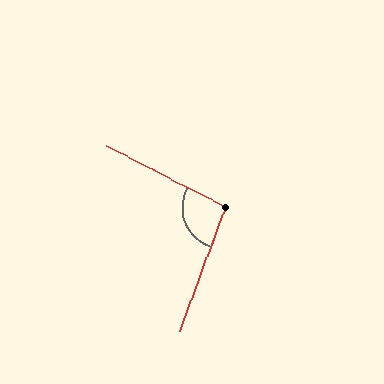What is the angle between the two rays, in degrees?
Approximately 97 degrees.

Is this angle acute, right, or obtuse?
It is obtuse.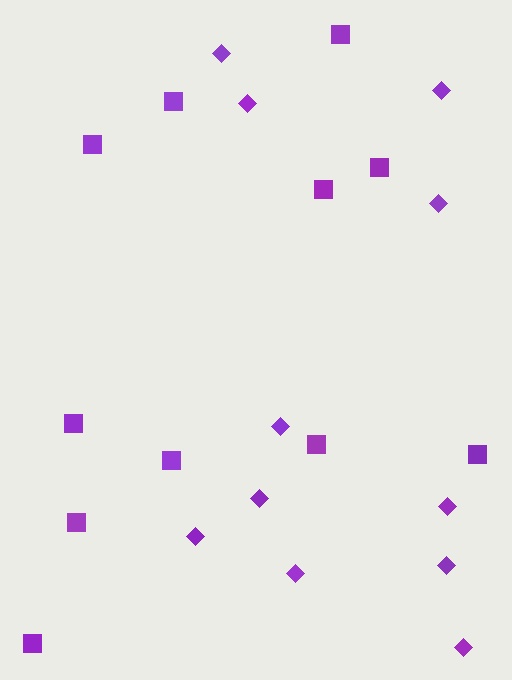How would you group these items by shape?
There are 2 groups: one group of diamonds (11) and one group of squares (11).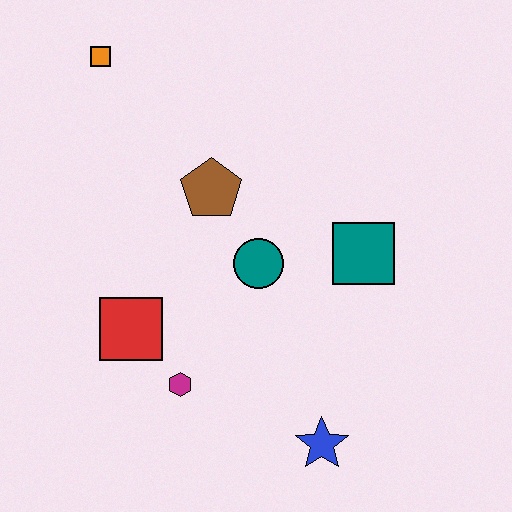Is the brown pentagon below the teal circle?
No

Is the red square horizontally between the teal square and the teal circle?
No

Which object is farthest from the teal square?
The orange square is farthest from the teal square.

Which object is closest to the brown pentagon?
The teal circle is closest to the brown pentagon.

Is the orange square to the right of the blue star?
No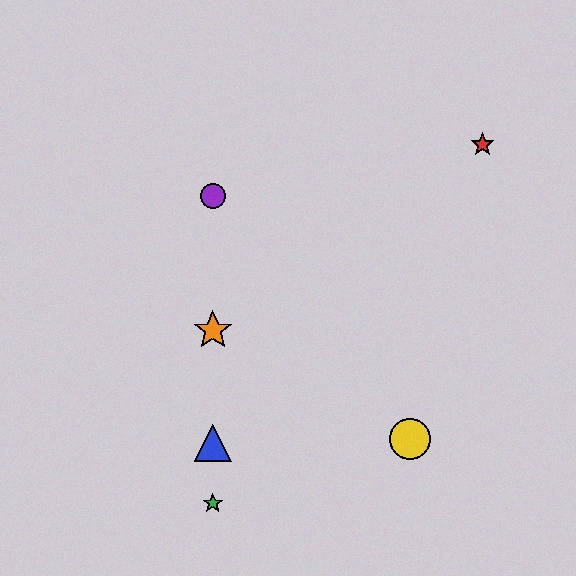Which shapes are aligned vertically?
The blue triangle, the green star, the purple circle, the orange star are aligned vertically.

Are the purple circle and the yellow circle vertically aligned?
No, the purple circle is at x≈213 and the yellow circle is at x≈410.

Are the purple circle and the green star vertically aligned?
Yes, both are at x≈213.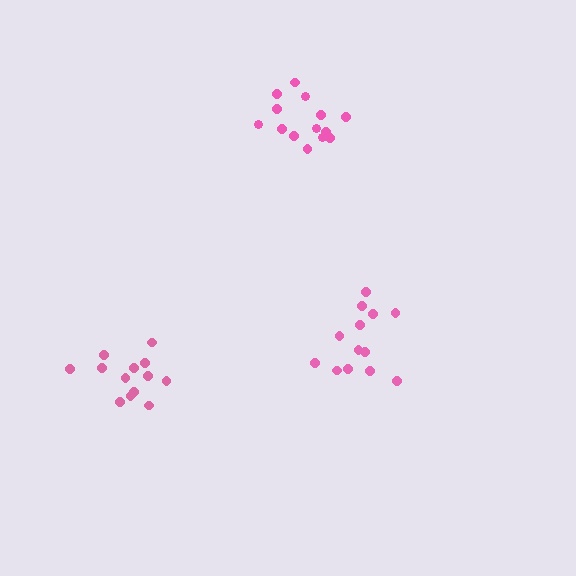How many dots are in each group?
Group 1: 13 dots, Group 2: 13 dots, Group 3: 14 dots (40 total).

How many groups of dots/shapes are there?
There are 3 groups.